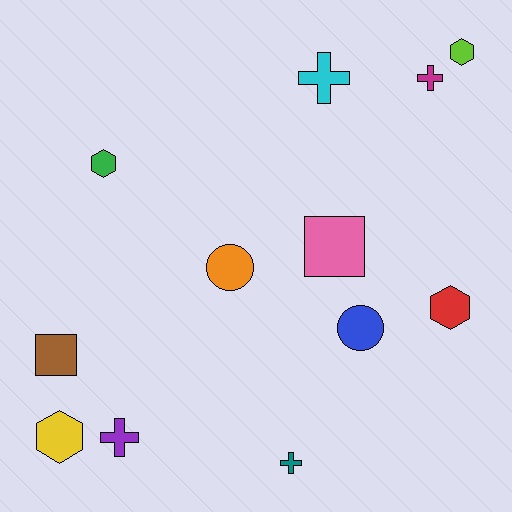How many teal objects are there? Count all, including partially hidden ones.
There is 1 teal object.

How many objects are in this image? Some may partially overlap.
There are 12 objects.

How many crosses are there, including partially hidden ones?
There are 4 crosses.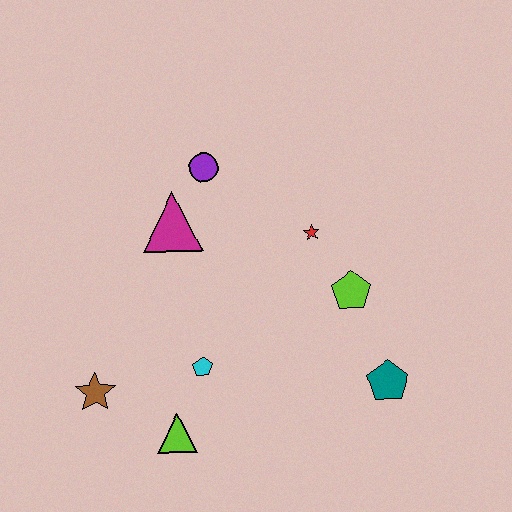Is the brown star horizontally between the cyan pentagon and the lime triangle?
No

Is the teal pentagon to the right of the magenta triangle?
Yes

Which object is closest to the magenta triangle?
The purple circle is closest to the magenta triangle.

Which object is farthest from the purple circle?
The teal pentagon is farthest from the purple circle.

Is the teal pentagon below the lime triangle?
No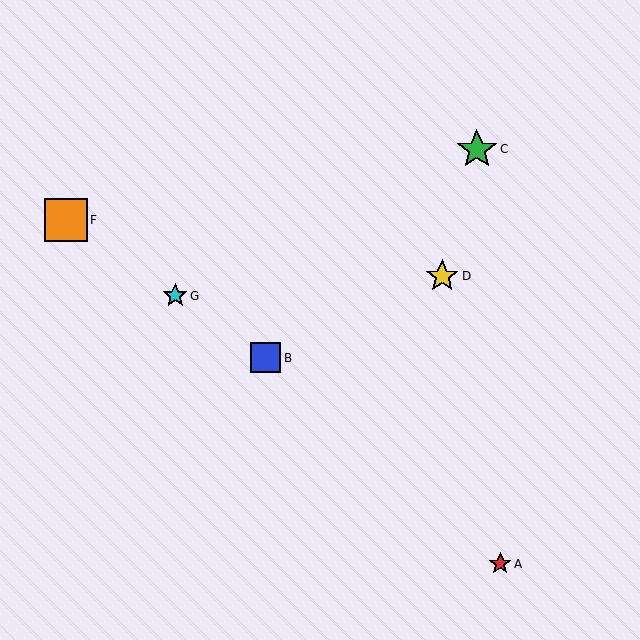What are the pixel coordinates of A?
Object A is at (500, 564).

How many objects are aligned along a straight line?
4 objects (B, E, F, G) are aligned along a straight line.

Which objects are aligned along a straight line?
Objects B, E, F, G are aligned along a straight line.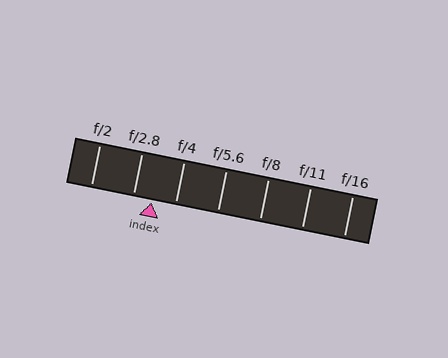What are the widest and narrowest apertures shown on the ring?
The widest aperture shown is f/2 and the narrowest is f/16.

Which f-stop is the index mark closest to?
The index mark is closest to f/2.8.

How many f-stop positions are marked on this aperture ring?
There are 7 f-stop positions marked.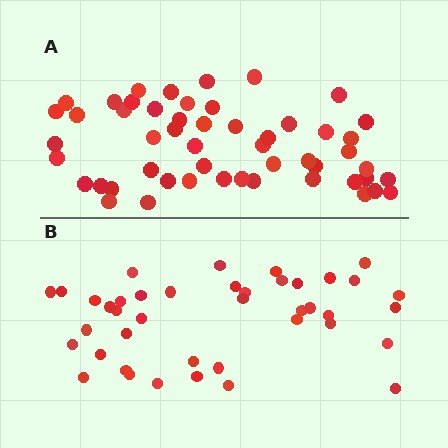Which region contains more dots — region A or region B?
Region A (the top region) has more dots.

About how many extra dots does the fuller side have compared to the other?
Region A has roughly 12 or so more dots than region B.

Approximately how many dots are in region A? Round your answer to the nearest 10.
About 50 dots. (The exact count is 52, which rounds to 50.)